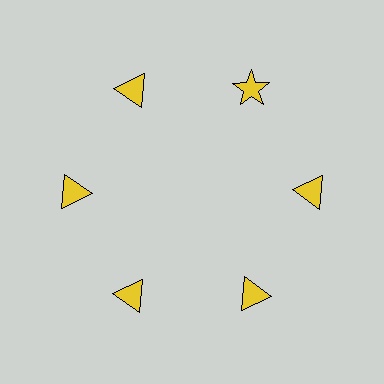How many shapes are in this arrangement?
There are 6 shapes arranged in a ring pattern.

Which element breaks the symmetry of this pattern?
The yellow star at roughly the 1 o'clock position breaks the symmetry. All other shapes are yellow triangles.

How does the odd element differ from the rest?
It has a different shape: star instead of triangle.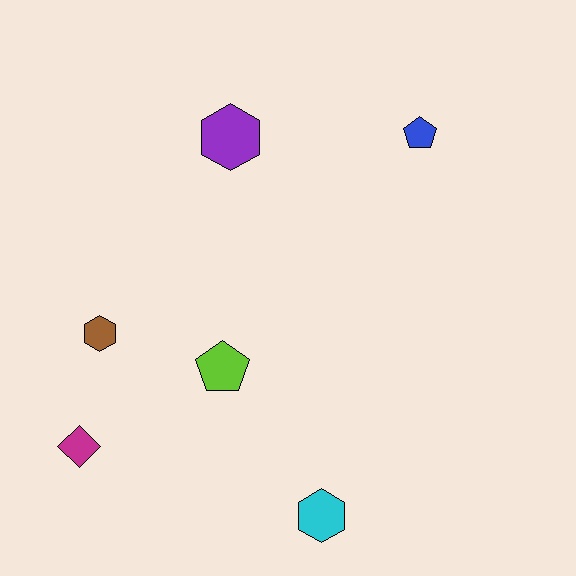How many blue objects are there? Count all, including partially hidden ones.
There is 1 blue object.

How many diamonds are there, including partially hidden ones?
There is 1 diamond.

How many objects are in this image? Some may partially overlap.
There are 6 objects.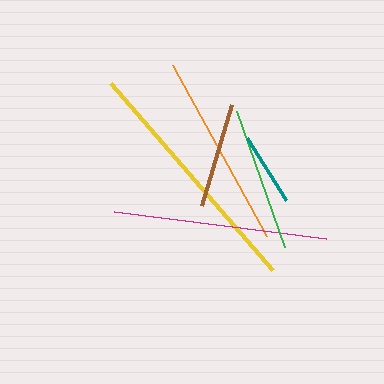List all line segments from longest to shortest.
From longest to shortest: yellow, magenta, orange, green, brown, teal.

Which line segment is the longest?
The yellow line is the longest at approximately 247 pixels.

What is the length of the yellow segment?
The yellow segment is approximately 247 pixels long.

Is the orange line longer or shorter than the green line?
The orange line is longer than the green line.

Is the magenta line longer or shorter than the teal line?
The magenta line is longer than the teal line.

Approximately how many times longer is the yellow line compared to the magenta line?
The yellow line is approximately 1.2 times the length of the magenta line.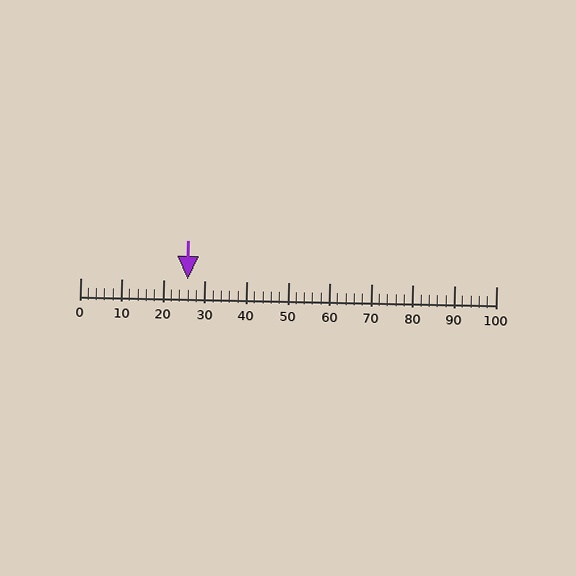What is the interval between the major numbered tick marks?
The major tick marks are spaced 10 units apart.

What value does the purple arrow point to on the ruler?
The purple arrow points to approximately 26.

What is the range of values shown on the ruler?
The ruler shows values from 0 to 100.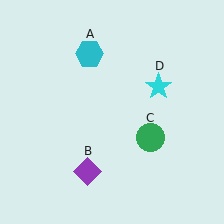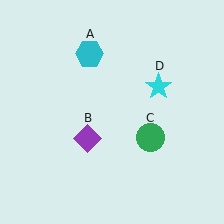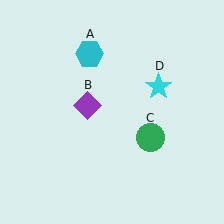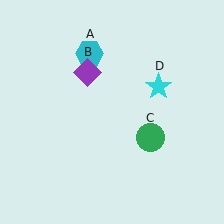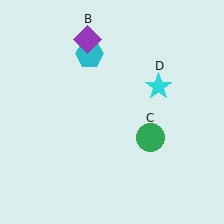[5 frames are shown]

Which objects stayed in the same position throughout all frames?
Cyan hexagon (object A) and green circle (object C) and cyan star (object D) remained stationary.